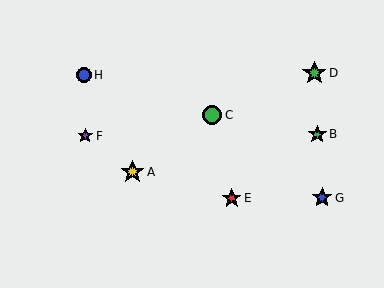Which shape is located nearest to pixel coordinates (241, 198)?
The red star (labeled E) at (232, 198) is nearest to that location.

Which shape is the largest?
The green star (labeled D) is the largest.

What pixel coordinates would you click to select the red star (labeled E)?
Click at (232, 198) to select the red star E.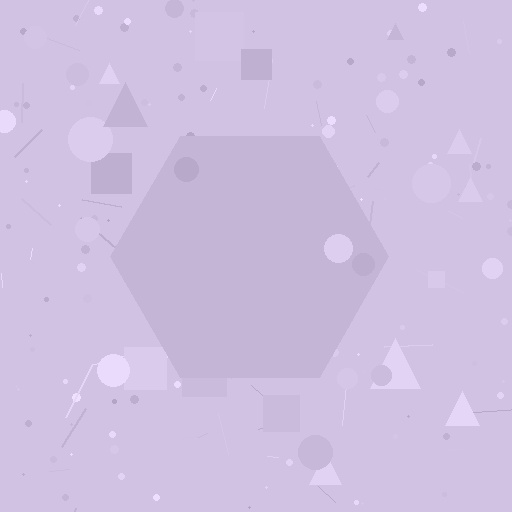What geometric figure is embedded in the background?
A hexagon is embedded in the background.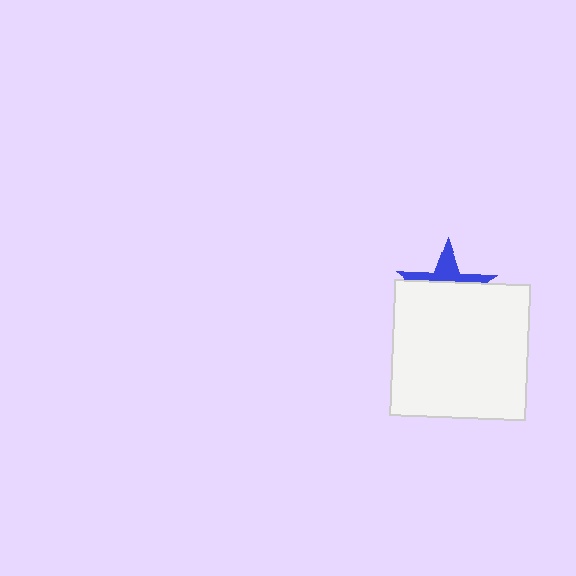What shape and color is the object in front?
The object in front is a white square.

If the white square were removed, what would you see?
You would see the complete blue star.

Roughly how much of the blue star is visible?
A small part of it is visible (roughly 36%).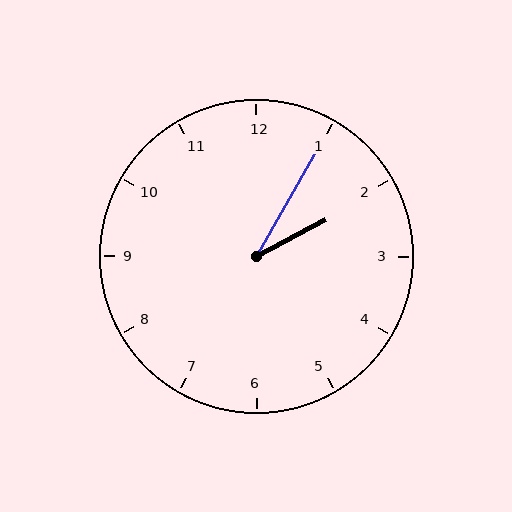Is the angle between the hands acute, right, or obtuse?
It is acute.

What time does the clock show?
2:05.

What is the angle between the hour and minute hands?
Approximately 32 degrees.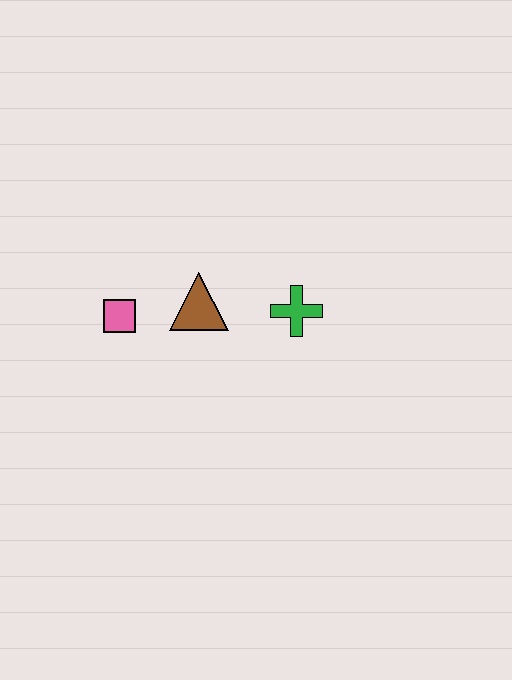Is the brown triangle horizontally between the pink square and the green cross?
Yes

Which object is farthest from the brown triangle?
The green cross is farthest from the brown triangle.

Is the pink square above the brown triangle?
No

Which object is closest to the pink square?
The brown triangle is closest to the pink square.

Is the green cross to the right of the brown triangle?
Yes